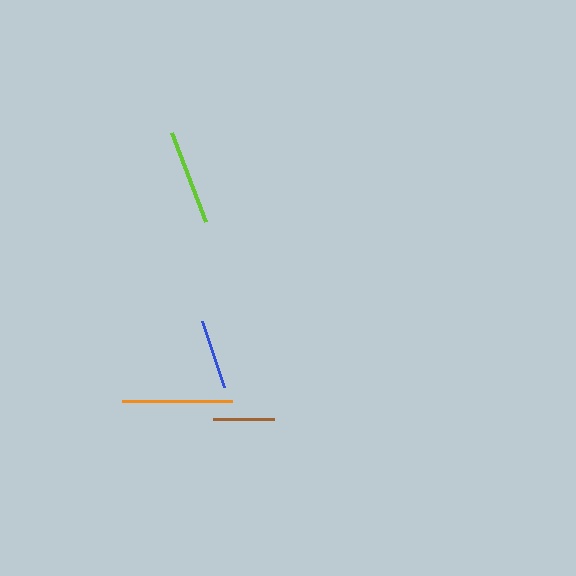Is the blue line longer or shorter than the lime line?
The lime line is longer than the blue line.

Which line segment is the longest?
The orange line is the longest at approximately 110 pixels.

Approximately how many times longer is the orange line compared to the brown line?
The orange line is approximately 1.8 times the length of the brown line.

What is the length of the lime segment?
The lime segment is approximately 95 pixels long.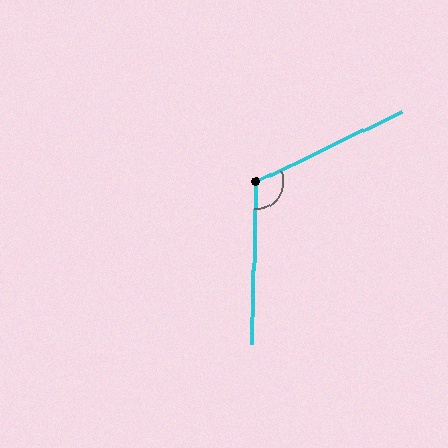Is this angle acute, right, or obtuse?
It is obtuse.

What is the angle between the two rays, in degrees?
Approximately 117 degrees.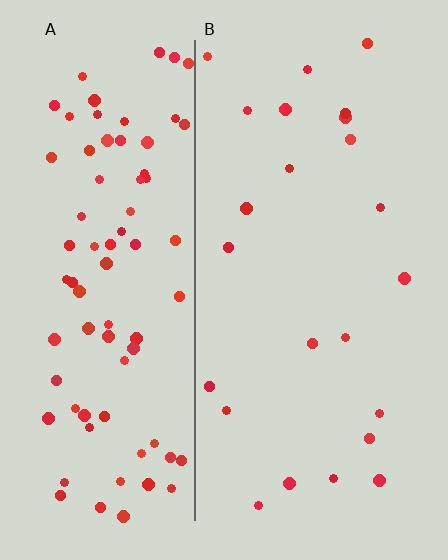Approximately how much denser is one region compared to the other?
Approximately 3.5× — region A over region B.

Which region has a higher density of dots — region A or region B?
A (the left).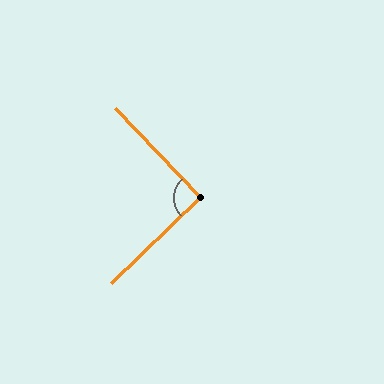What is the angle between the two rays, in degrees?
Approximately 91 degrees.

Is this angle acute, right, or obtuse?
It is approximately a right angle.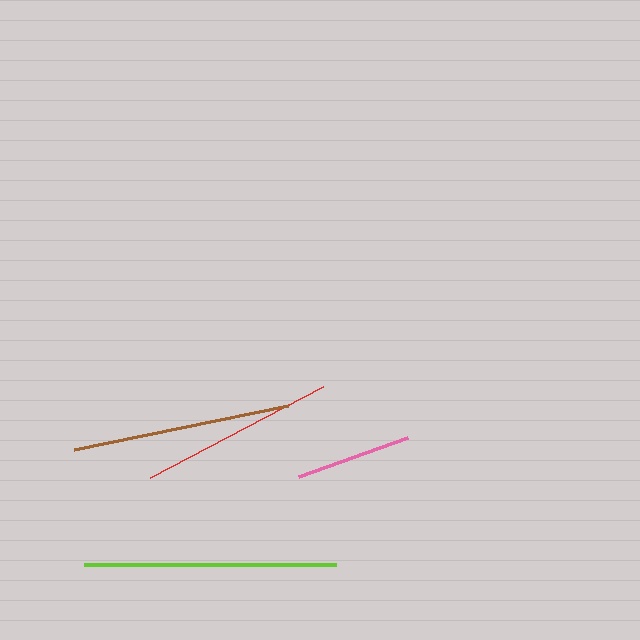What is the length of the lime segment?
The lime segment is approximately 253 pixels long.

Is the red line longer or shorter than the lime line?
The lime line is longer than the red line.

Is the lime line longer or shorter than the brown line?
The lime line is longer than the brown line.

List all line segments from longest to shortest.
From longest to shortest: lime, brown, red, pink.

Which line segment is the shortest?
The pink line is the shortest at approximately 116 pixels.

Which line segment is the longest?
The lime line is the longest at approximately 253 pixels.